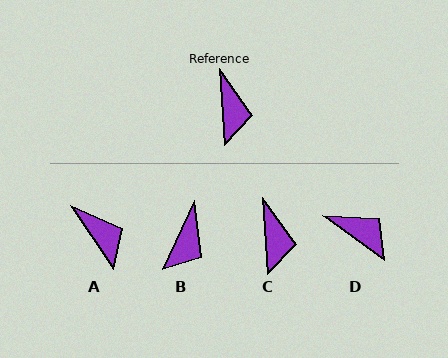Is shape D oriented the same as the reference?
No, it is off by about 50 degrees.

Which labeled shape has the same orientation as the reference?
C.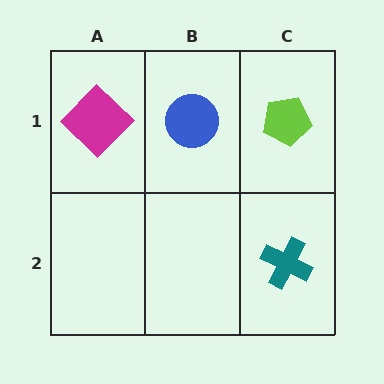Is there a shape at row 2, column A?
No, that cell is empty.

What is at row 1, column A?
A magenta diamond.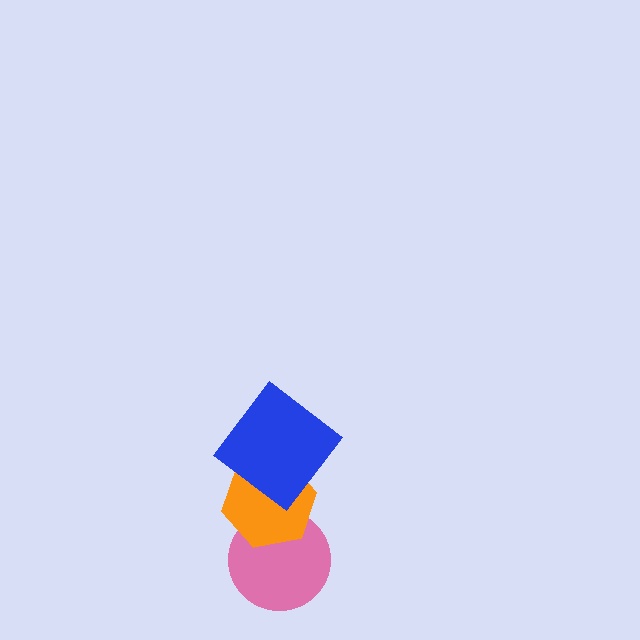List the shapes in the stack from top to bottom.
From top to bottom: the blue diamond, the orange hexagon, the pink circle.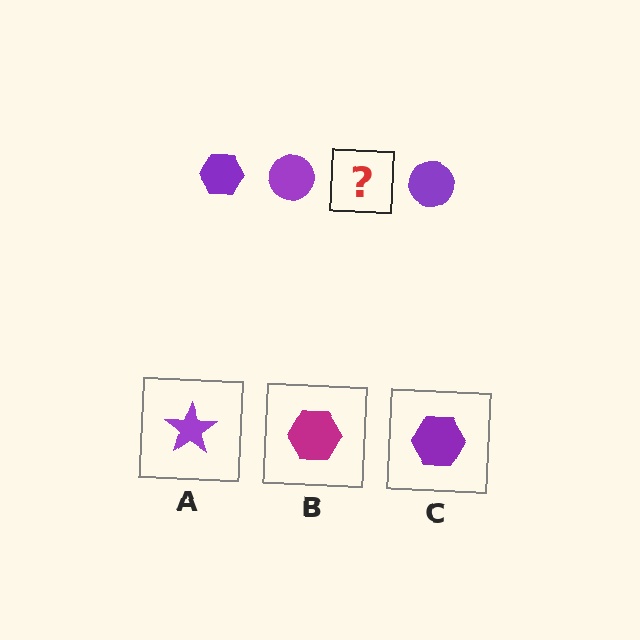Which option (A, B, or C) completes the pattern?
C.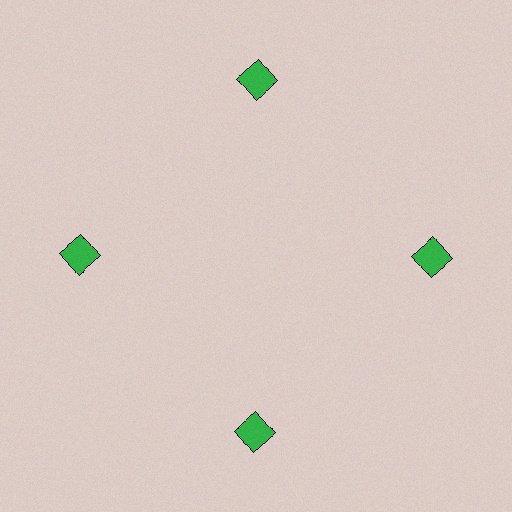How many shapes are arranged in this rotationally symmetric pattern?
There are 4 shapes, arranged in 4 groups of 1.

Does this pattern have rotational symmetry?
Yes, this pattern has 4-fold rotational symmetry. It looks the same after rotating 90 degrees around the center.